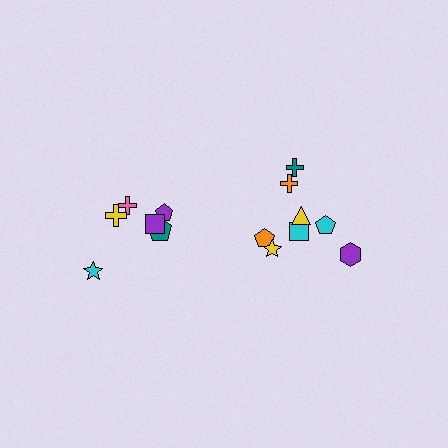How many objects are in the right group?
There are 8 objects.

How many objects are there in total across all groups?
There are 14 objects.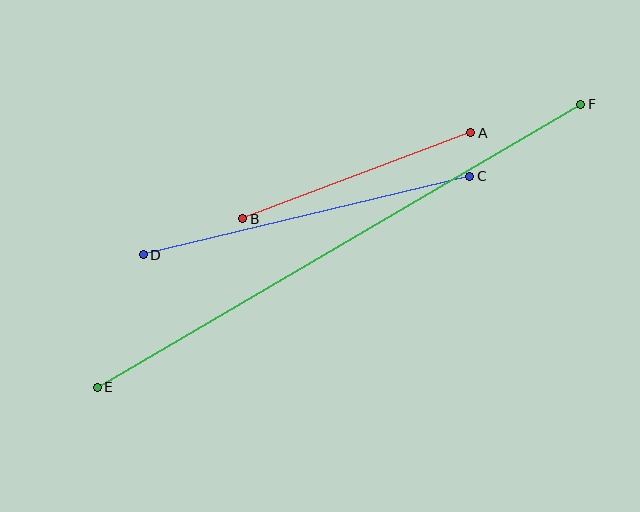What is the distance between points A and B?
The distance is approximately 243 pixels.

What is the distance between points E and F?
The distance is approximately 560 pixels.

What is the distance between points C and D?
The distance is approximately 336 pixels.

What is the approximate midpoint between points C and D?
The midpoint is at approximately (306, 215) pixels.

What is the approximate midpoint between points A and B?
The midpoint is at approximately (357, 176) pixels.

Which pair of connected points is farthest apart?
Points E and F are farthest apart.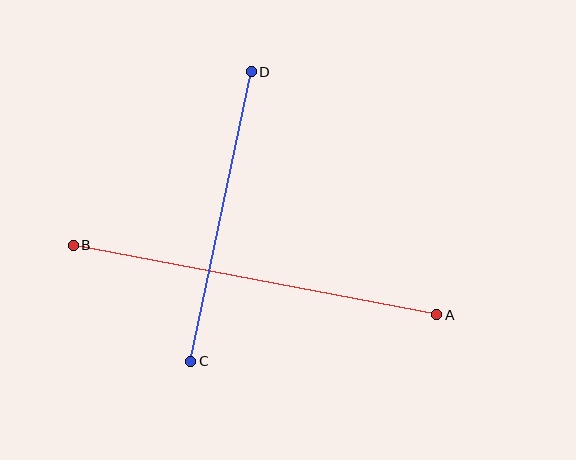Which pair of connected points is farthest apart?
Points A and B are farthest apart.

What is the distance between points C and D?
The distance is approximately 296 pixels.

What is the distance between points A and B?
The distance is approximately 370 pixels.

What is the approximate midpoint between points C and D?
The midpoint is at approximately (221, 216) pixels.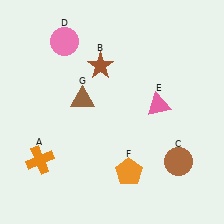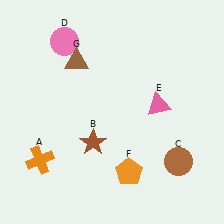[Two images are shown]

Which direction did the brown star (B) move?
The brown star (B) moved down.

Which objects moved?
The objects that moved are: the brown star (B), the brown triangle (G).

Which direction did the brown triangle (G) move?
The brown triangle (G) moved up.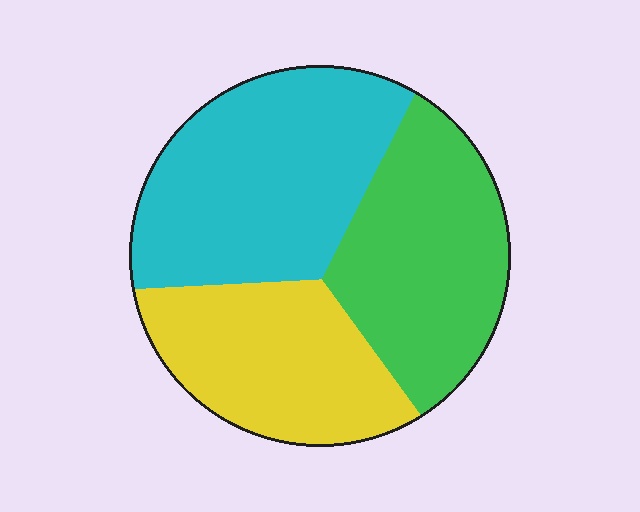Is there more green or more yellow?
Green.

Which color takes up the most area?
Cyan, at roughly 40%.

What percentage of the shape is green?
Green covers around 30% of the shape.